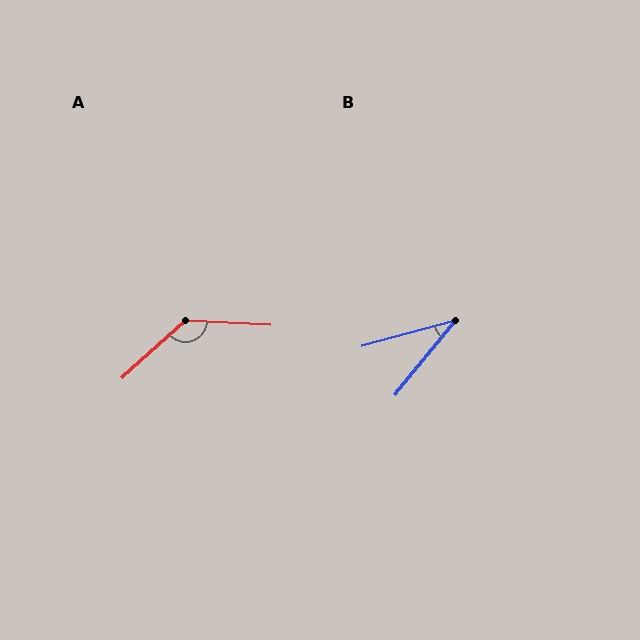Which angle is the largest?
A, at approximately 135 degrees.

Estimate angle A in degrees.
Approximately 135 degrees.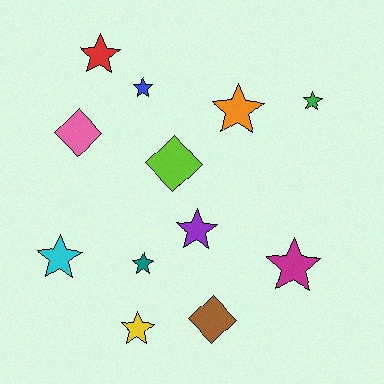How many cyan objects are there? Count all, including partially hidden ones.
There is 1 cyan object.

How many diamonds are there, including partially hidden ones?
There are 3 diamonds.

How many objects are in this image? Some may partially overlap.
There are 12 objects.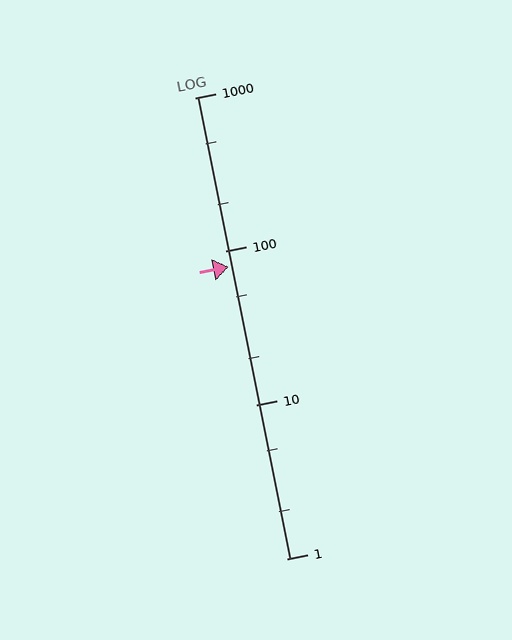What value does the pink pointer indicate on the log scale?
The pointer indicates approximately 79.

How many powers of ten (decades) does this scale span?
The scale spans 3 decades, from 1 to 1000.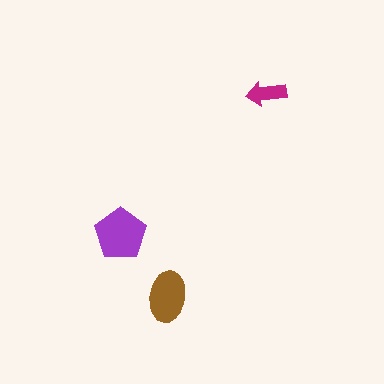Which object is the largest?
The purple pentagon.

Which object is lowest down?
The brown ellipse is bottommost.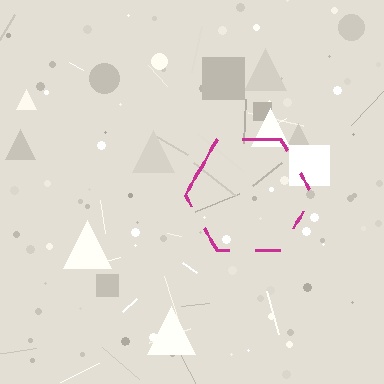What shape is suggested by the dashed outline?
The dashed outline suggests a hexagon.